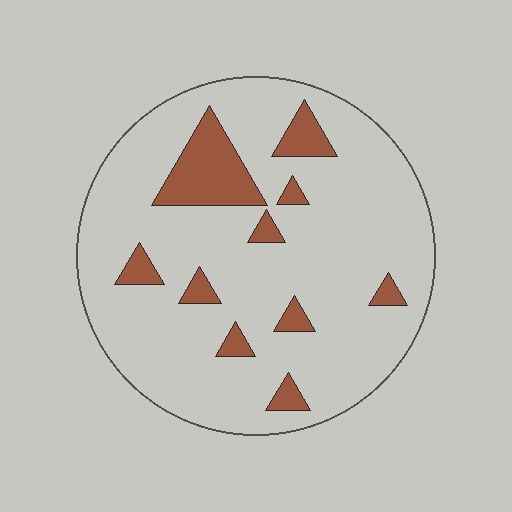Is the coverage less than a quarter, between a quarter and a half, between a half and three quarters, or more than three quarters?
Less than a quarter.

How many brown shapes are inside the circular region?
10.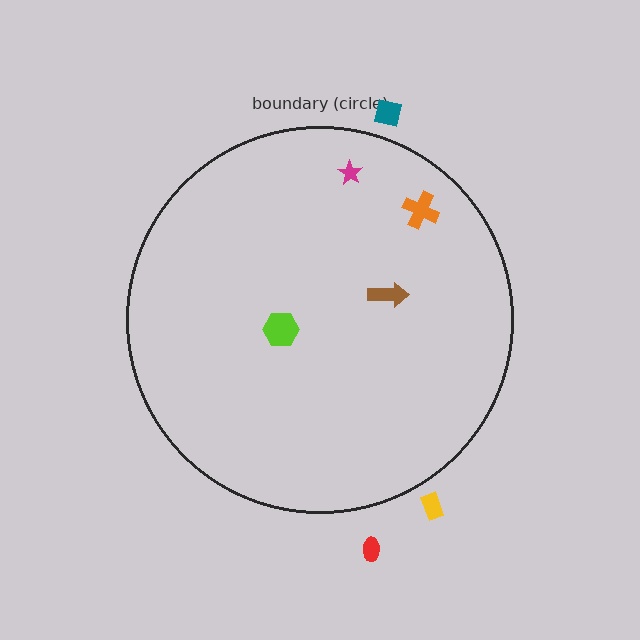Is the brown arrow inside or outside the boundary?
Inside.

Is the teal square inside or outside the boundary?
Outside.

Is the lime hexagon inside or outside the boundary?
Inside.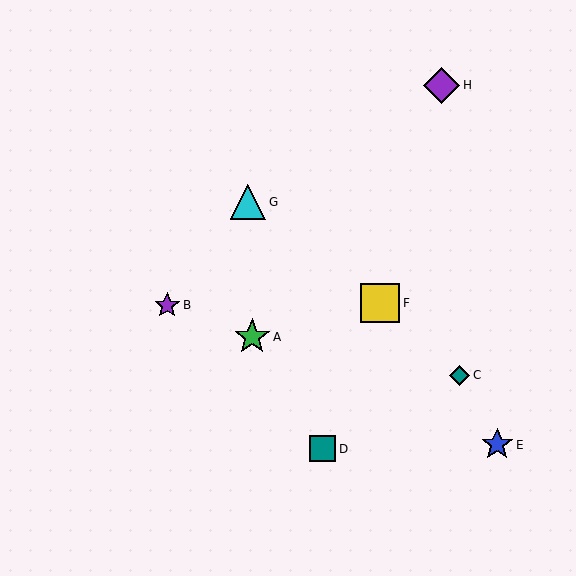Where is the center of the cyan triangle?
The center of the cyan triangle is at (248, 202).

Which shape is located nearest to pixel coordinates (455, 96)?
The purple diamond (labeled H) at (442, 85) is nearest to that location.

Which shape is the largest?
The yellow square (labeled F) is the largest.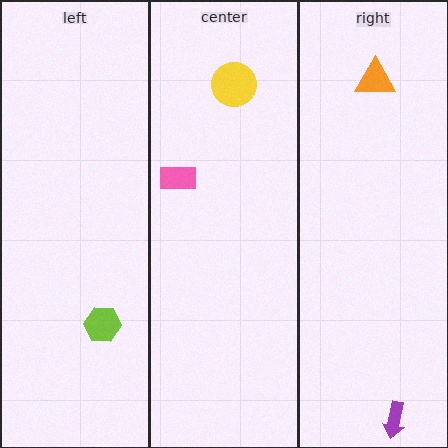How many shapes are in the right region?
2.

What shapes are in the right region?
The orange triangle, the purple arrow.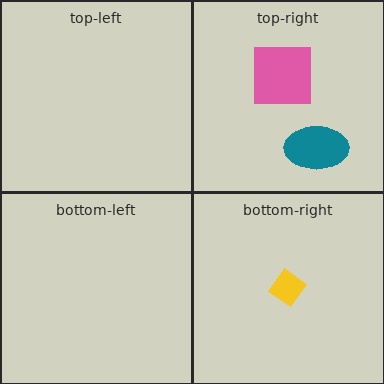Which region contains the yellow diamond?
The bottom-right region.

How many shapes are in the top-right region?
2.